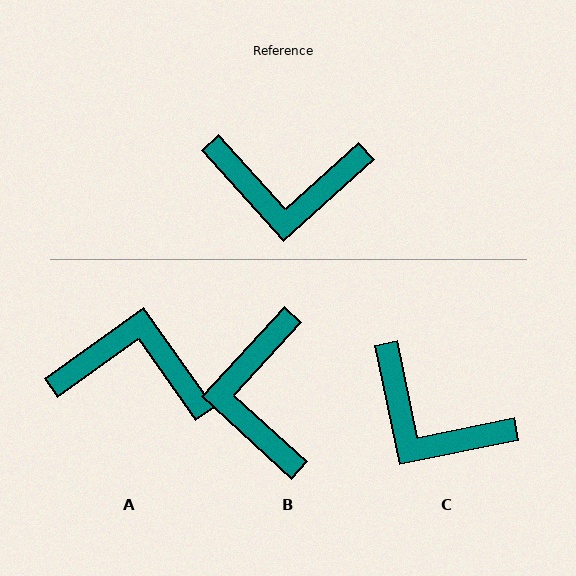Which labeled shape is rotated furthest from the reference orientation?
A, about 174 degrees away.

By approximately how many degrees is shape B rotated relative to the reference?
Approximately 84 degrees clockwise.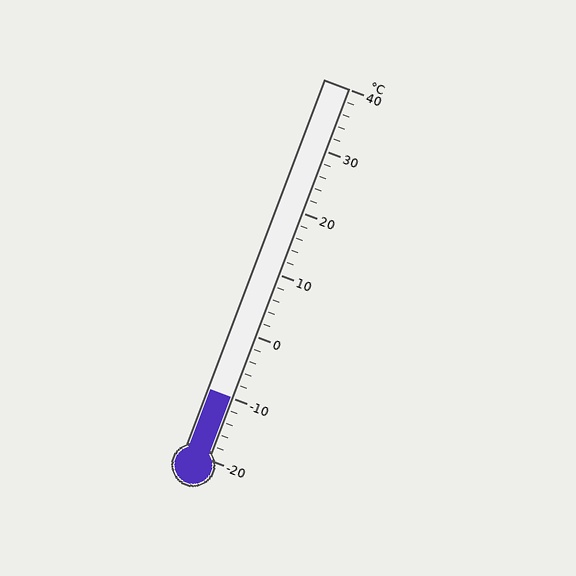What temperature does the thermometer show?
The thermometer shows approximately -10°C.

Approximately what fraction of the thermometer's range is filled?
The thermometer is filled to approximately 15% of its range.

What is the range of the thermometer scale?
The thermometer scale ranges from -20°C to 40°C.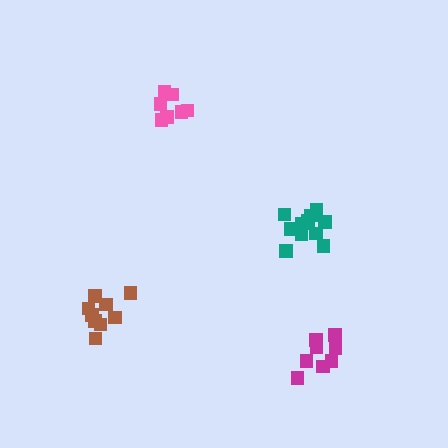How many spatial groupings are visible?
There are 4 spatial groupings.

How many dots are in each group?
Group 1: 11 dots, Group 2: 7 dots, Group 3: 9 dots, Group 4: 8 dots (35 total).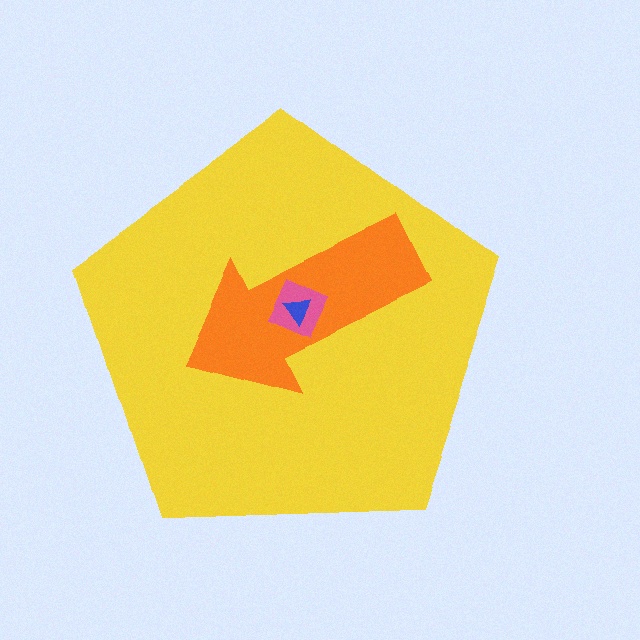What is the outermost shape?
The yellow pentagon.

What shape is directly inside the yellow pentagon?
The orange arrow.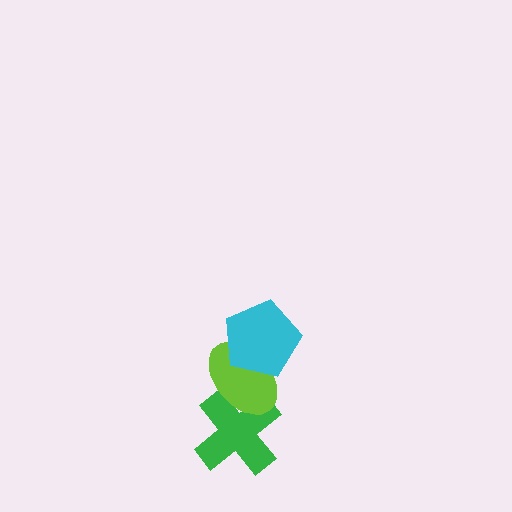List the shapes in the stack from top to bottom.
From top to bottom: the cyan pentagon, the lime ellipse, the green cross.